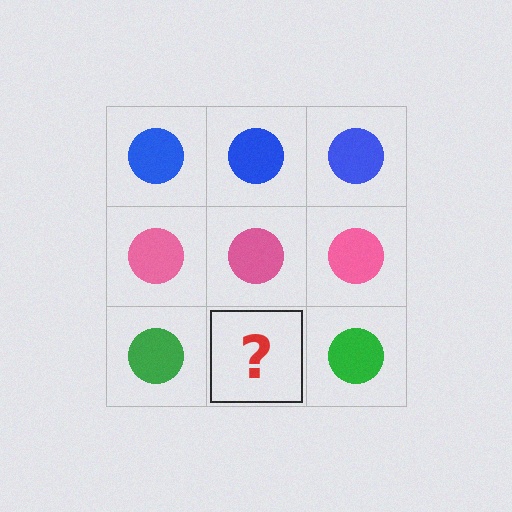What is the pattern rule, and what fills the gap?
The rule is that each row has a consistent color. The gap should be filled with a green circle.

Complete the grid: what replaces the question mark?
The question mark should be replaced with a green circle.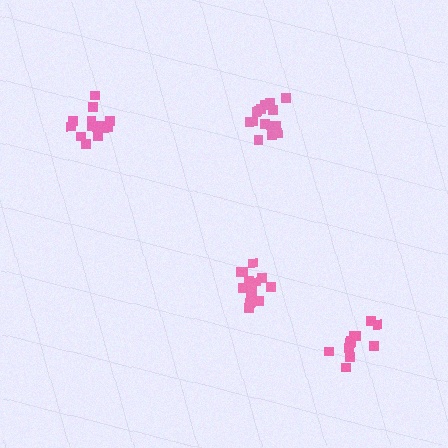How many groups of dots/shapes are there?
There are 4 groups.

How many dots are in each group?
Group 1: 14 dots, Group 2: 14 dots, Group 3: 12 dots, Group 4: 16 dots (56 total).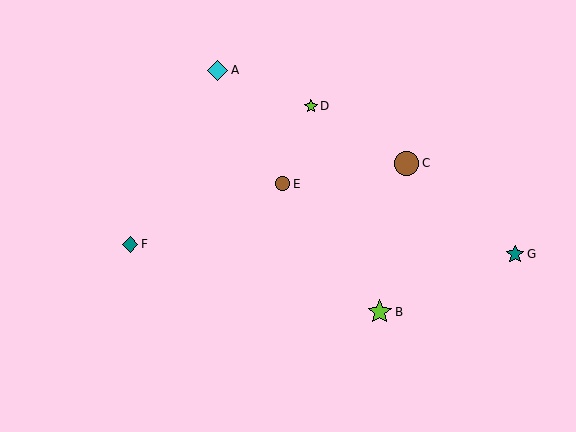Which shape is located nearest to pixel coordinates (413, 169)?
The brown circle (labeled C) at (407, 163) is nearest to that location.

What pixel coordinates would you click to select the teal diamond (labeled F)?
Click at (130, 244) to select the teal diamond F.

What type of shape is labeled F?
Shape F is a teal diamond.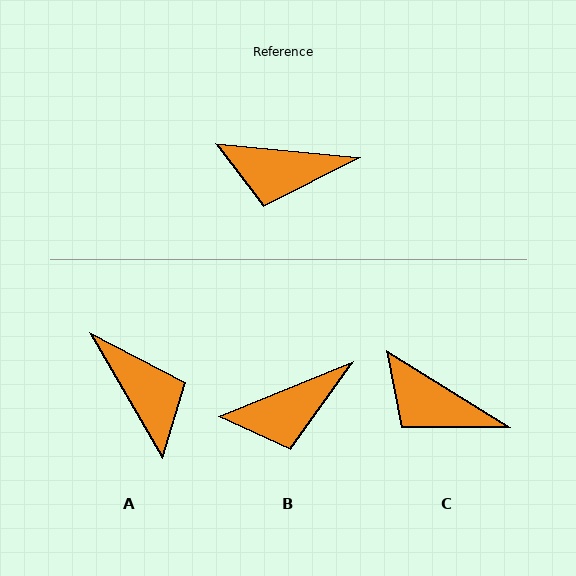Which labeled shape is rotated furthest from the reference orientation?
A, about 125 degrees away.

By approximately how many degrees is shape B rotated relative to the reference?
Approximately 28 degrees counter-clockwise.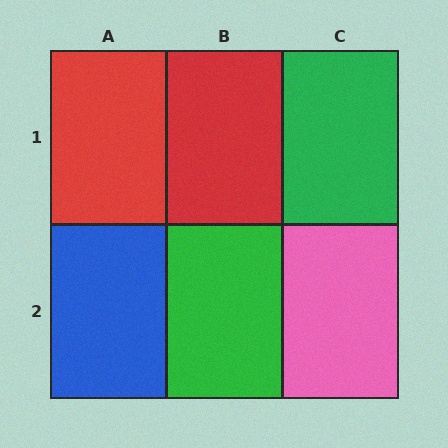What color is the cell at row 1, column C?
Green.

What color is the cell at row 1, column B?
Red.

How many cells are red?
2 cells are red.